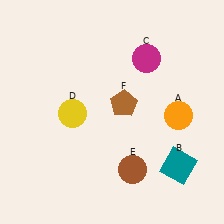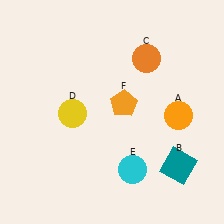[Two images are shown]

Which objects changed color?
C changed from magenta to orange. E changed from brown to cyan. F changed from brown to orange.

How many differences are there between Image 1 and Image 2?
There are 3 differences between the two images.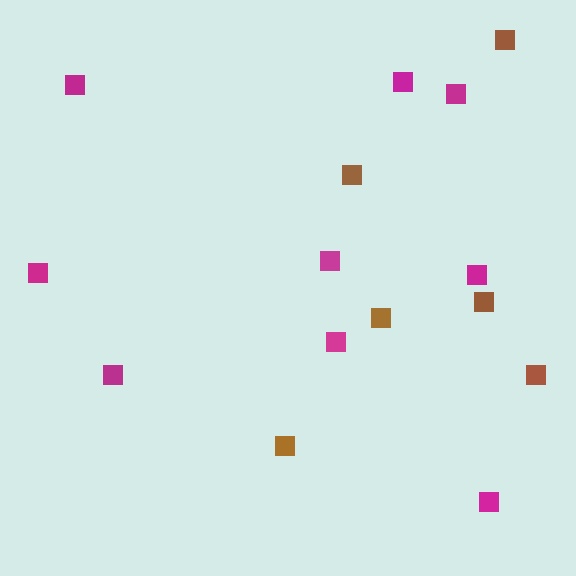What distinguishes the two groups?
There are 2 groups: one group of magenta squares (9) and one group of brown squares (6).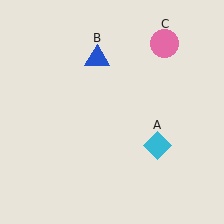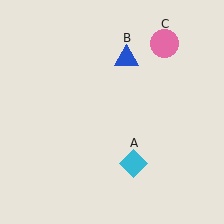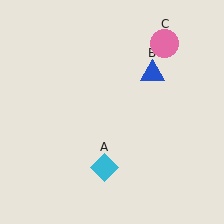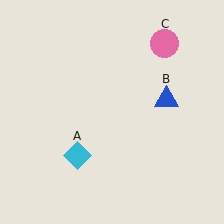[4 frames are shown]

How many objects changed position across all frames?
2 objects changed position: cyan diamond (object A), blue triangle (object B).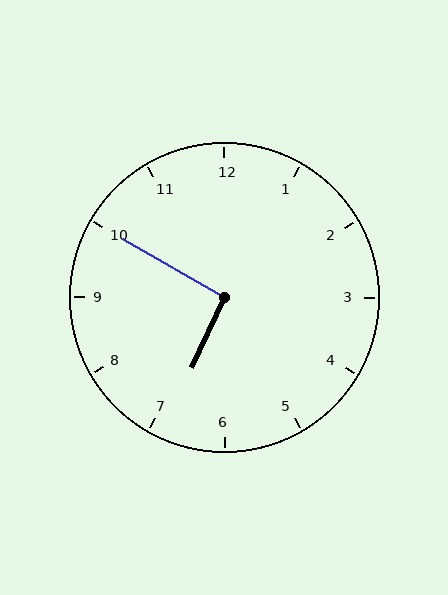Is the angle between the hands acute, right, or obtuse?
It is right.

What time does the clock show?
6:50.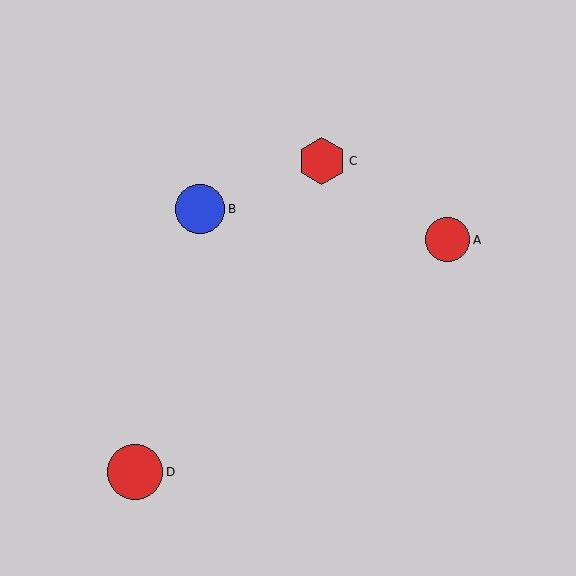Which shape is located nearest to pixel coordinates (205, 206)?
The blue circle (labeled B) at (200, 209) is nearest to that location.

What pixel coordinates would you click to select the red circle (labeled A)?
Click at (448, 240) to select the red circle A.